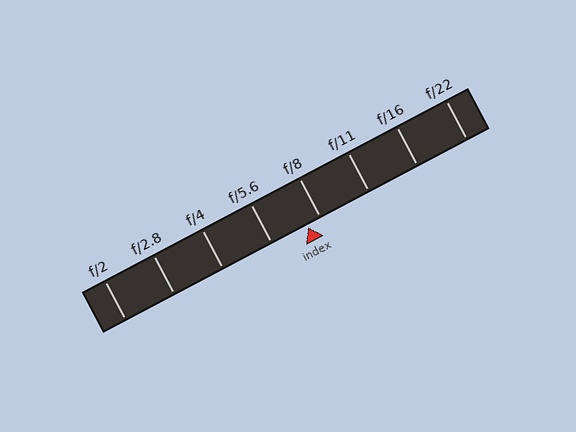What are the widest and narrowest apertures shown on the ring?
The widest aperture shown is f/2 and the narrowest is f/22.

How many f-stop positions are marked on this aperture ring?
There are 8 f-stop positions marked.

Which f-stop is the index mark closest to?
The index mark is closest to f/8.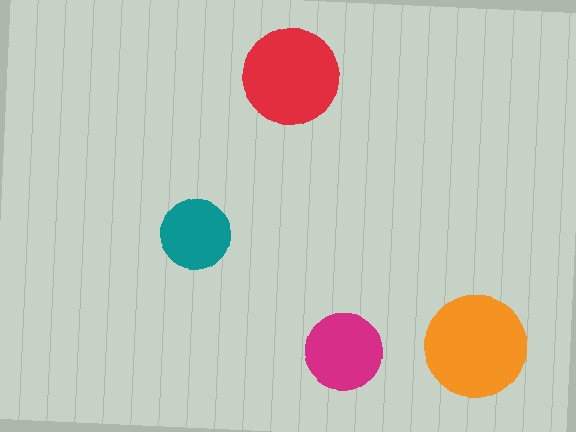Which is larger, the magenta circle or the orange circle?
The orange one.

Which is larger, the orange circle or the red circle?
The orange one.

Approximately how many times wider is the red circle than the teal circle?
About 1.5 times wider.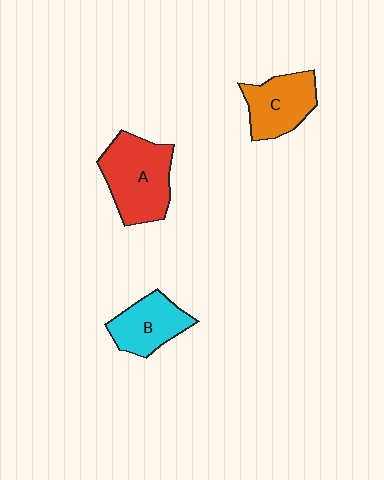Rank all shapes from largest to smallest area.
From largest to smallest: A (red), C (orange), B (cyan).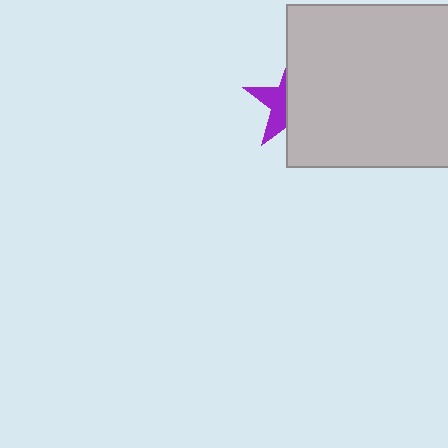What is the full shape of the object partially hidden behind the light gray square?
The partially hidden object is a purple star.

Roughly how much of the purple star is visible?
A small part of it is visible (roughly 37%).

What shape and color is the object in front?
The object in front is a light gray square.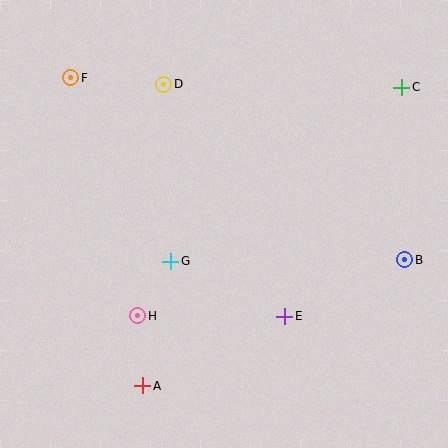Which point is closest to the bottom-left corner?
Point A is closest to the bottom-left corner.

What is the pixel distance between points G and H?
The distance between G and H is 64 pixels.